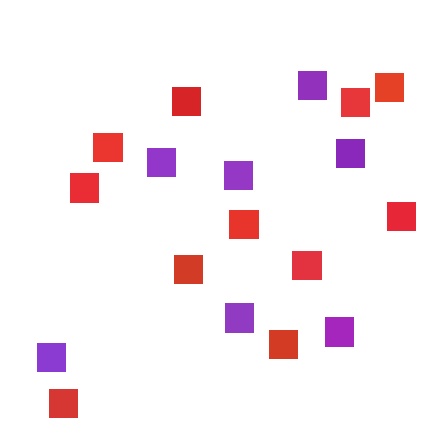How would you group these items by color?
There are 2 groups: one group of red squares (11) and one group of purple squares (7).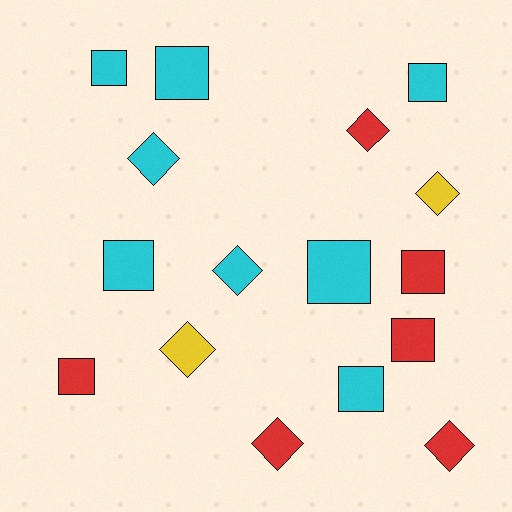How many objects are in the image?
There are 16 objects.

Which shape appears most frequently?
Square, with 9 objects.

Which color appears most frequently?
Cyan, with 8 objects.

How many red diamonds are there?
There are 3 red diamonds.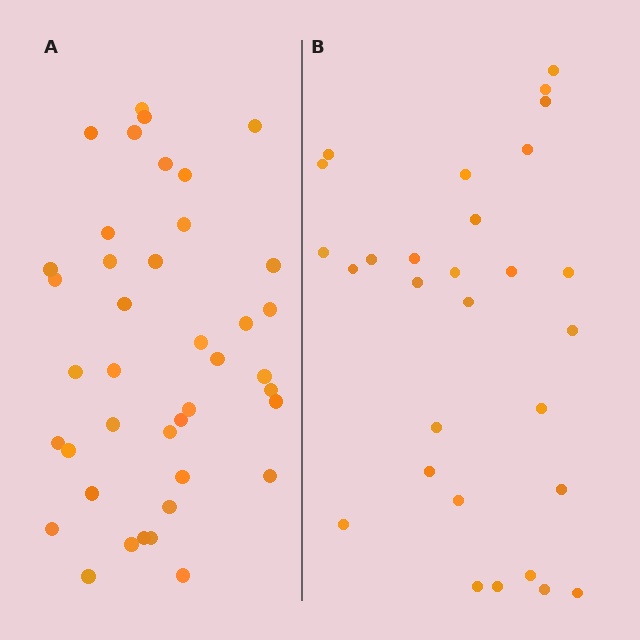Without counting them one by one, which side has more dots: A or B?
Region A (the left region) has more dots.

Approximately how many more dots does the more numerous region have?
Region A has roughly 12 or so more dots than region B.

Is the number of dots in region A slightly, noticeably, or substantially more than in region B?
Region A has noticeably more, but not dramatically so. The ratio is roughly 1.4 to 1.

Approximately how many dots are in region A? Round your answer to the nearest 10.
About 40 dots.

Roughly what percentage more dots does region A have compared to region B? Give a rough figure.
About 40% more.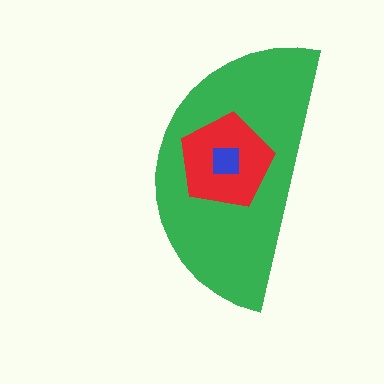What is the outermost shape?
The green semicircle.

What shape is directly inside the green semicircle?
The red pentagon.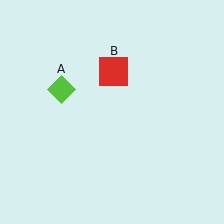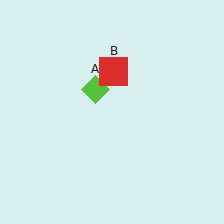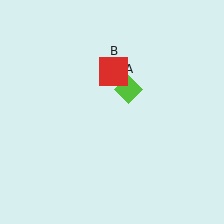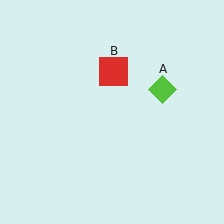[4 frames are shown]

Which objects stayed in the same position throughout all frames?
Red square (object B) remained stationary.